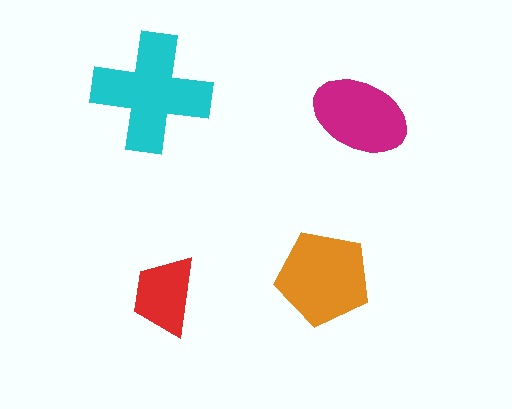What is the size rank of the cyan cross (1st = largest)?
1st.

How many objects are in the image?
There are 4 objects in the image.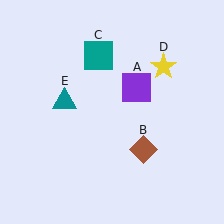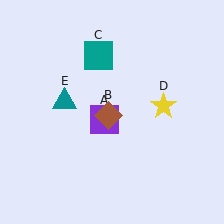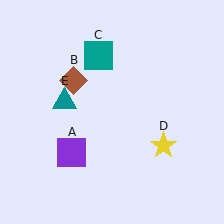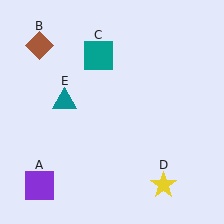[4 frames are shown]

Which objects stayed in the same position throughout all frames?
Teal square (object C) and teal triangle (object E) remained stationary.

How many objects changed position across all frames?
3 objects changed position: purple square (object A), brown diamond (object B), yellow star (object D).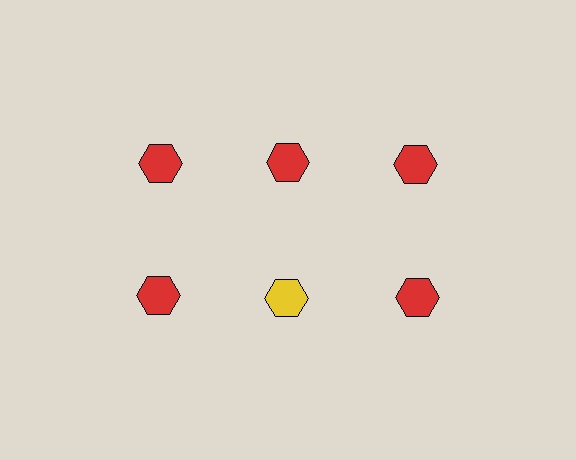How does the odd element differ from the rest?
It has a different color: yellow instead of red.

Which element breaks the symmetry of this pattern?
The yellow hexagon in the second row, second from left column breaks the symmetry. All other shapes are red hexagons.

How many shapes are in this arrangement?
There are 6 shapes arranged in a grid pattern.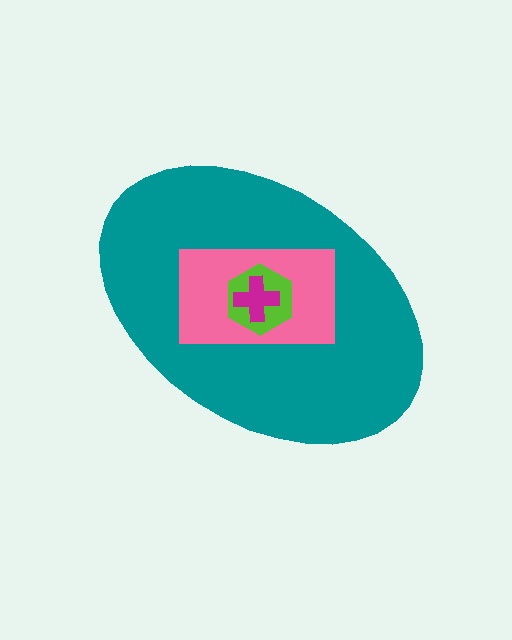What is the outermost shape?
The teal ellipse.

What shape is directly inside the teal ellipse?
The pink rectangle.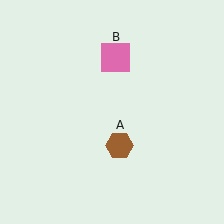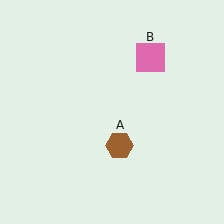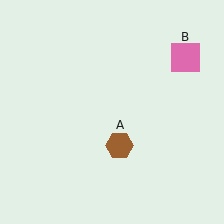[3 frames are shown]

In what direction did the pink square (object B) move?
The pink square (object B) moved right.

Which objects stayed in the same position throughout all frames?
Brown hexagon (object A) remained stationary.